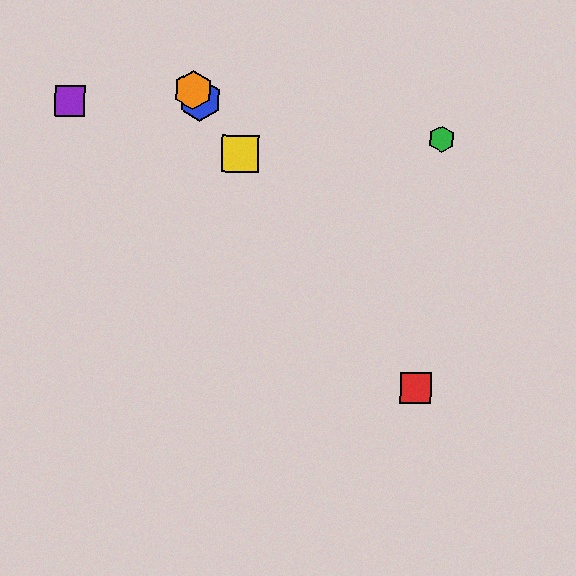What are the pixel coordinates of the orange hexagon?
The orange hexagon is at (193, 90).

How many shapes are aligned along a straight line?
4 shapes (the red square, the blue hexagon, the yellow square, the orange hexagon) are aligned along a straight line.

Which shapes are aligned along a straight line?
The red square, the blue hexagon, the yellow square, the orange hexagon are aligned along a straight line.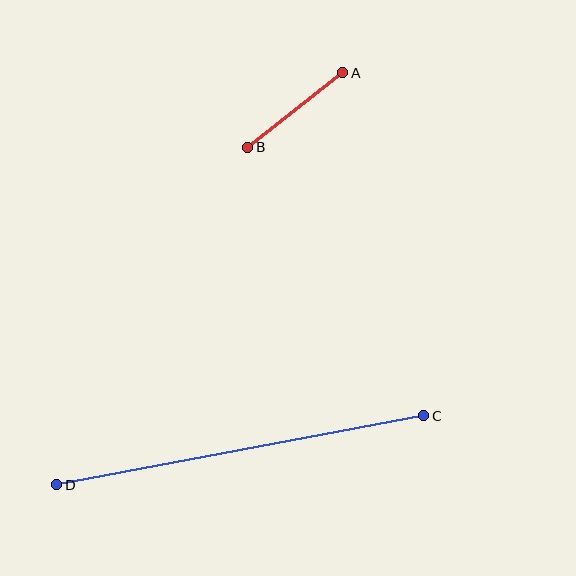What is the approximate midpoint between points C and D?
The midpoint is at approximately (240, 450) pixels.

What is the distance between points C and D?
The distance is approximately 374 pixels.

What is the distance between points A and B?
The distance is approximately 121 pixels.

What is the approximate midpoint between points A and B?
The midpoint is at approximately (295, 110) pixels.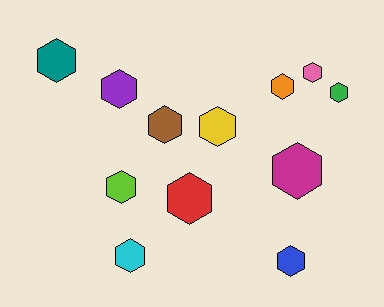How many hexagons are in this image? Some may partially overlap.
There are 12 hexagons.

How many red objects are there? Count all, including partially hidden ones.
There is 1 red object.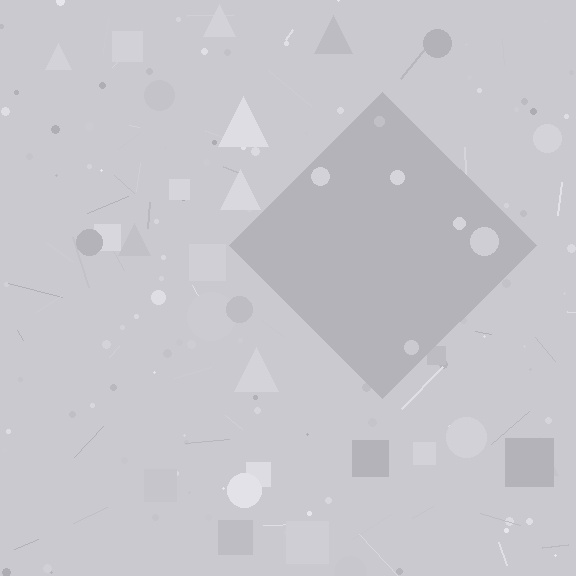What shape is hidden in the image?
A diamond is hidden in the image.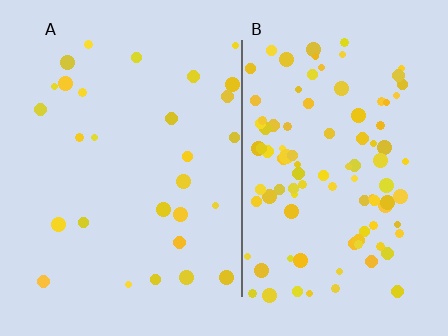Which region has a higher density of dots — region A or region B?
B (the right).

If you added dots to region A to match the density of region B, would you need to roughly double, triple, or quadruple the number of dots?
Approximately quadruple.